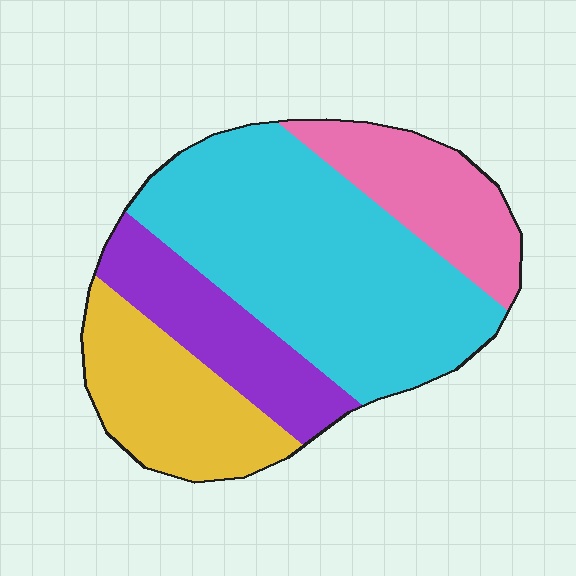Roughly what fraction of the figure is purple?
Purple covers around 15% of the figure.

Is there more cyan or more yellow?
Cyan.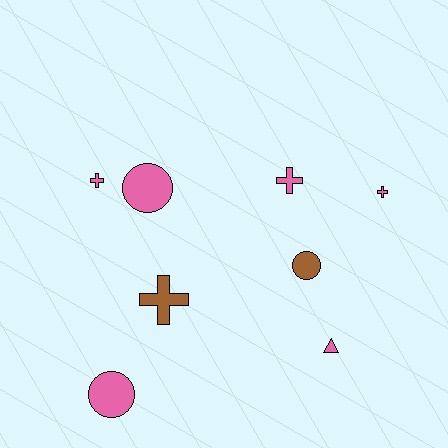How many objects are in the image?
There are 8 objects.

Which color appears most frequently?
Pink, with 6 objects.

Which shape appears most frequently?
Cross, with 4 objects.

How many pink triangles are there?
There is 1 pink triangle.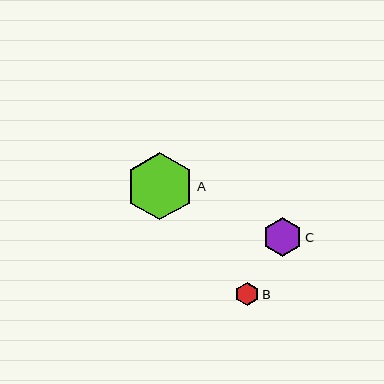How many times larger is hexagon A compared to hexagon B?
Hexagon A is approximately 2.9 times the size of hexagon B.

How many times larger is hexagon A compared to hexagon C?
Hexagon A is approximately 1.7 times the size of hexagon C.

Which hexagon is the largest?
Hexagon A is the largest with a size of approximately 68 pixels.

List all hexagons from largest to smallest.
From largest to smallest: A, C, B.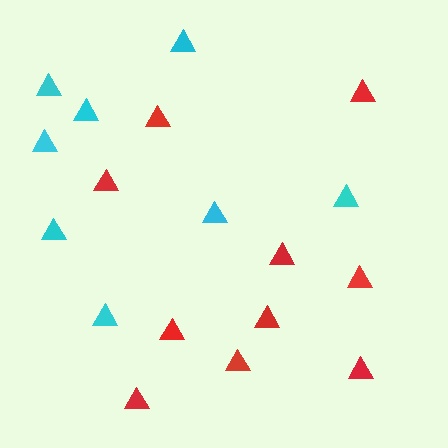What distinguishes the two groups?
There are 2 groups: one group of cyan triangles (8) and one group of red triangles (10).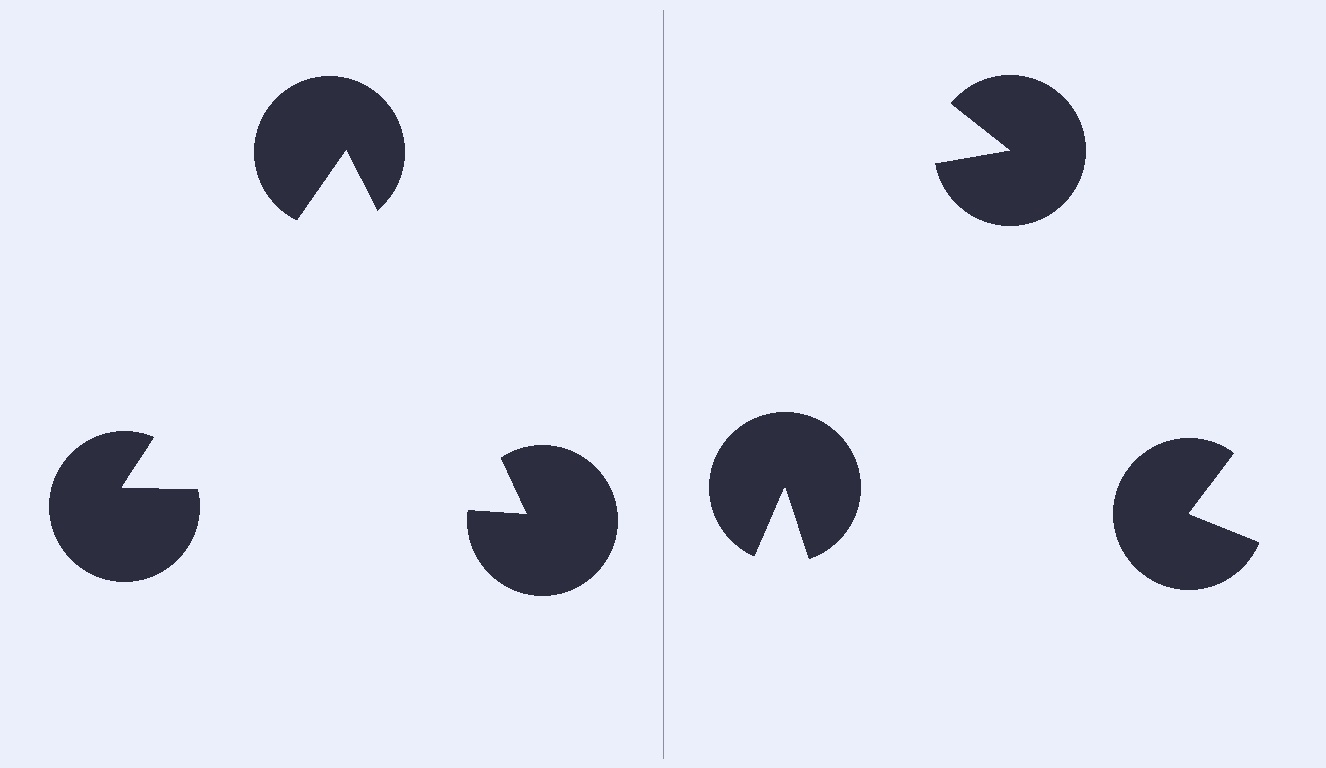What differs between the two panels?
The pac-man discs are positioned identically on both sides; only the wedge orientations differ. On the left they align to a triangle; on the right they are misaligned.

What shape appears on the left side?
An illusory triangle.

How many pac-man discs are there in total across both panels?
6 — 3 on each side.